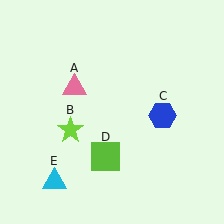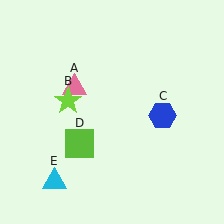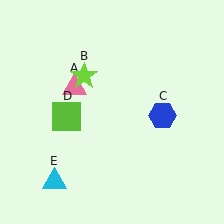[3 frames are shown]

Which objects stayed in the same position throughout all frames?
Pink triangle (object A) and blue hexagon (object C) and cyan triangle (object E) remained stationary.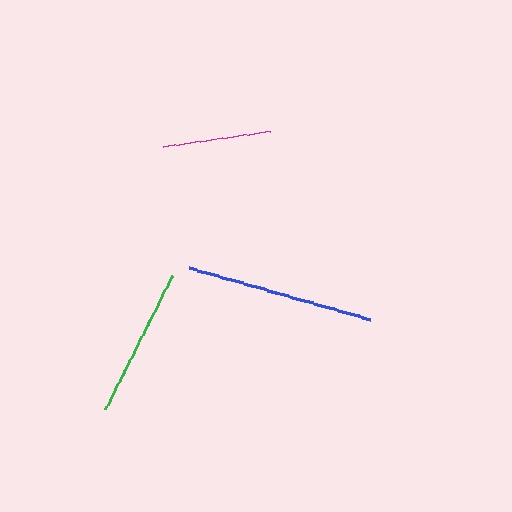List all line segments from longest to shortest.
From longest to shortest: blue, green, magenta.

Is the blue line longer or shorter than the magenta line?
The blue line is longer than the magenta line.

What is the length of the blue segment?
The blue segment is approximately 188 pixels long.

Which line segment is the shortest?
The magenta line is the shortest at approximately 109 pixels.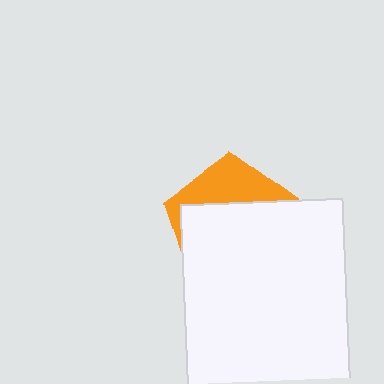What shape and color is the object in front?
The object in front is a white rectangle.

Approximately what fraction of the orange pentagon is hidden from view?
Roughly 68% of the orange pentagon is hidden behind the white rectangle.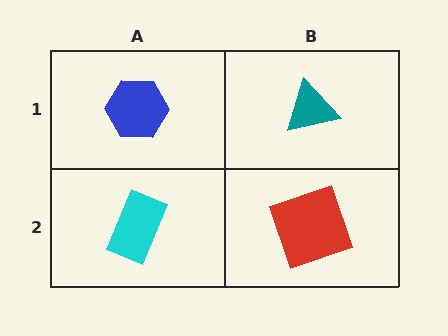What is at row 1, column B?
A teal triangle.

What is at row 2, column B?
A red square.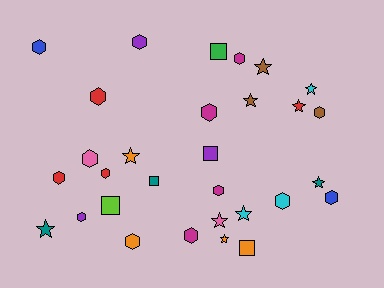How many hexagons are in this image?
There are 15 hexagons.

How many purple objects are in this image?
There are 3 purple objects.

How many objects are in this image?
There are 30 objects.